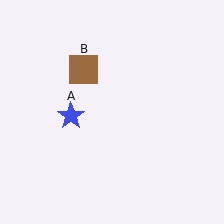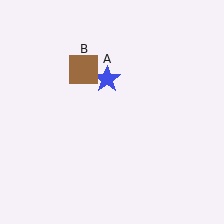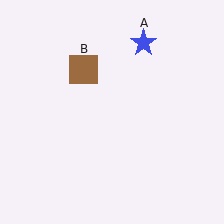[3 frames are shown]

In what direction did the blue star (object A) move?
The blue star (object A) moved up and to the right.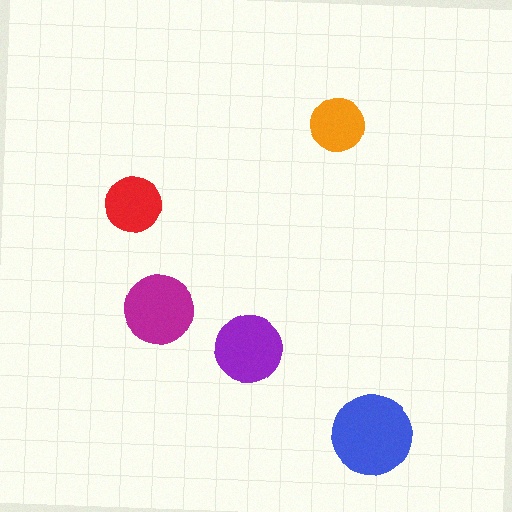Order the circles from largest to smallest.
the blue one, the magenta one, the purple one, the red one, the orange one.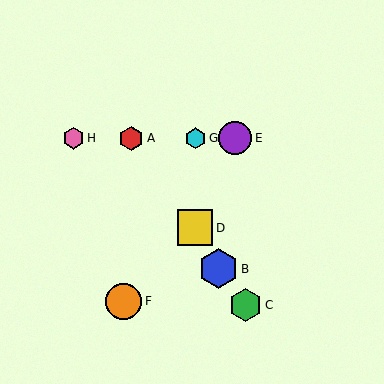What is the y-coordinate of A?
Object A is at y≈138.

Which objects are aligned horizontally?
Objects A, E, G, H are aligned horizontally.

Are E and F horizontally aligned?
No, E is at y≈138 and F is at y≈301.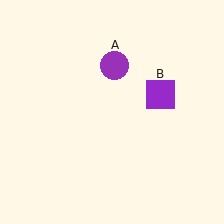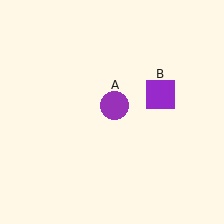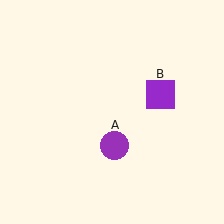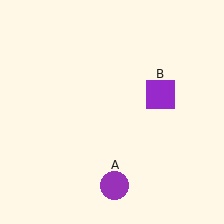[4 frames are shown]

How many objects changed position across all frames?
1 object changed position: purple circle (object A).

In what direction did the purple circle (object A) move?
The purple circle (object A) moved down.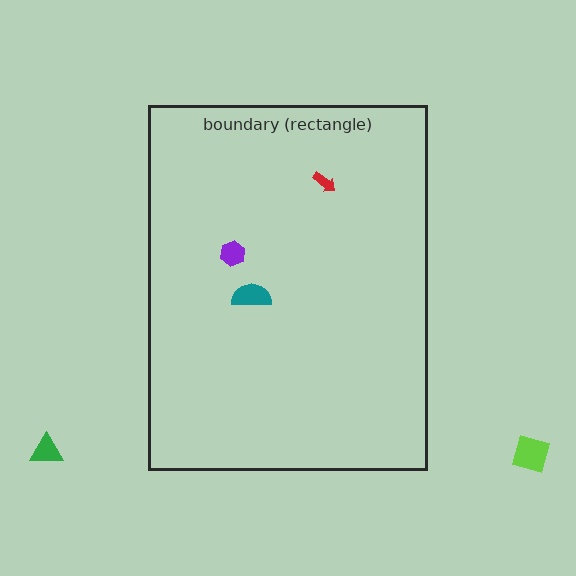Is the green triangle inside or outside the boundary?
Outside.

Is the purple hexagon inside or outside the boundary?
Inside.